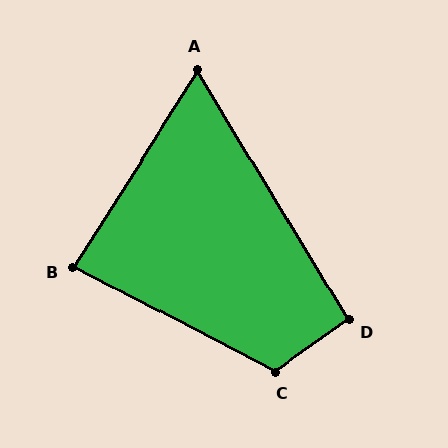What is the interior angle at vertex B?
Approximately 85 degrees (approximately right).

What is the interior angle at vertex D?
Approximately 95 degrees (approximately right).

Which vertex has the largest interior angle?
C, at approximately 117 degrees.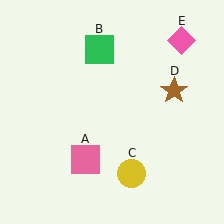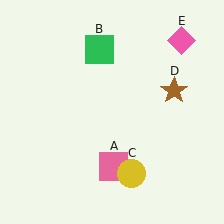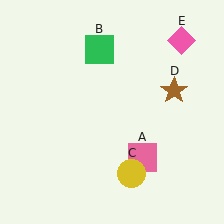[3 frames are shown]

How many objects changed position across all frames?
1 object changed position: pink square (object A).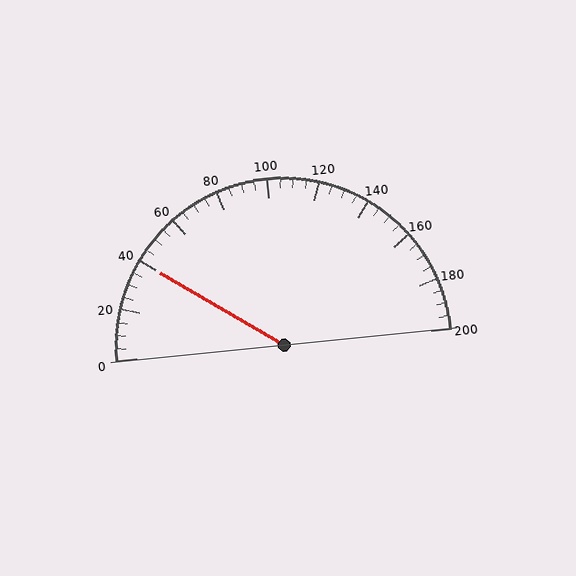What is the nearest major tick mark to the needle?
The nearest major tick mark is 40.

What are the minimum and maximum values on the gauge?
The gauge ranges from 0 to 200.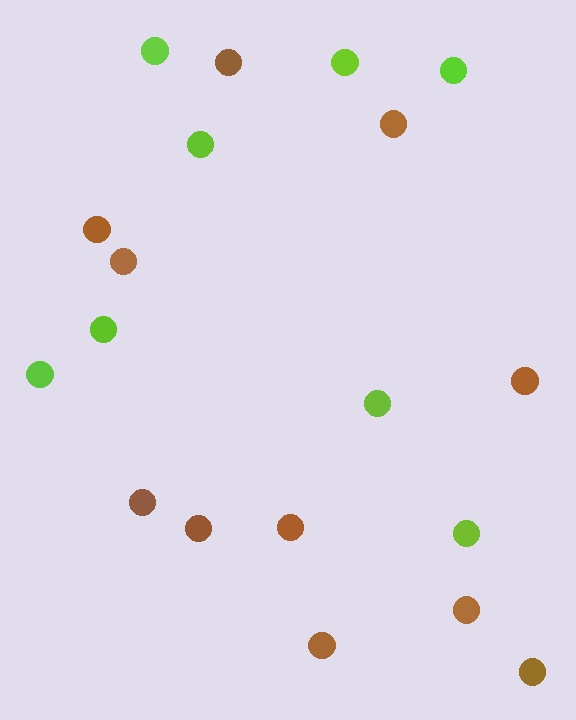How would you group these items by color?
There are 2 groups: one group of brown circles (11) and one group of lime circles (8).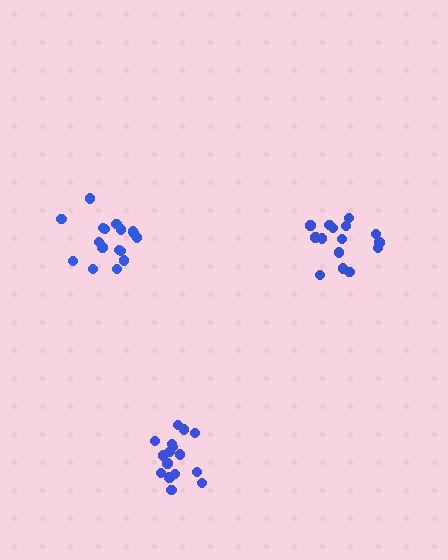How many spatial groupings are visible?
There are 3 spatial groupings.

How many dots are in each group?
Group 1: 16 dots, Group 2: 15 dots, Group 3: 17 dots (48 total).